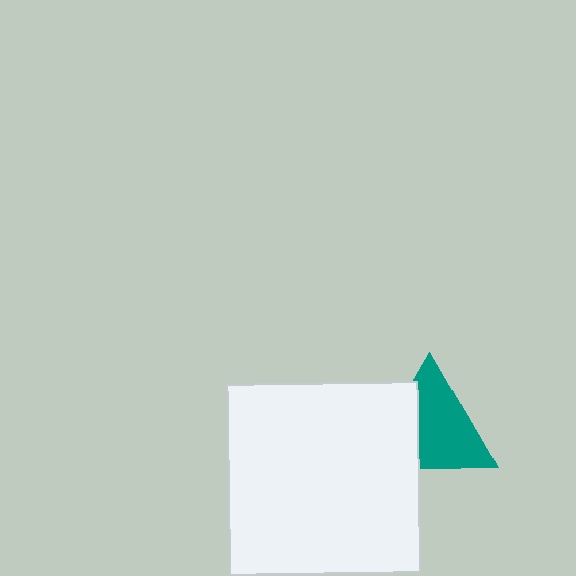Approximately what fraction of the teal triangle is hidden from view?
Roughly 35% of the teal triangle is hidden behind the white square.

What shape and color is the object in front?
The object in front is a white square.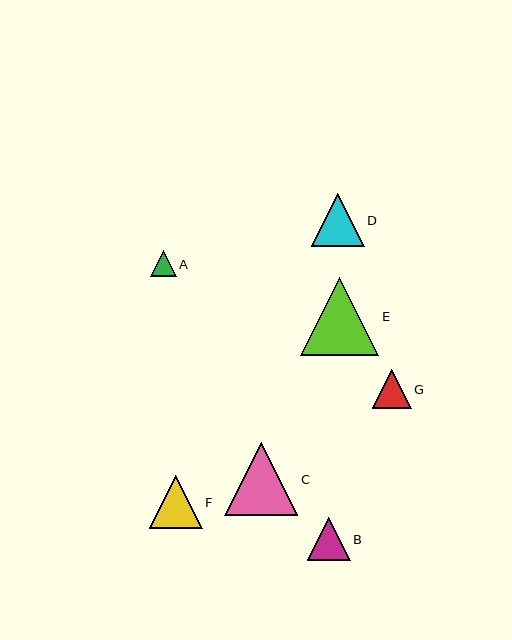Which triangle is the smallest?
Triangle A is the smallest with a size of approximately 26 pixels.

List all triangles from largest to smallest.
From largest to smallest: E, C, D, F, B, G, A.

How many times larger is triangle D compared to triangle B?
Triangle D is approximately 1.2 times the size of triangle B.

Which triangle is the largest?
Triangle E is the largest with a size of approximately 78 pixels.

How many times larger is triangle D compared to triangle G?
Triangle D is approximately 1.4 times the size of triangle G.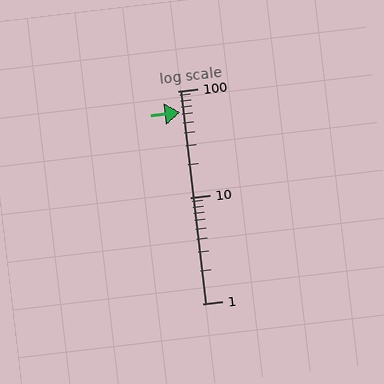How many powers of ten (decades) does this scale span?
The scale spans 2 decades, from 1 to 100.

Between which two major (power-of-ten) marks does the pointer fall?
The pointer is between 10 and 100.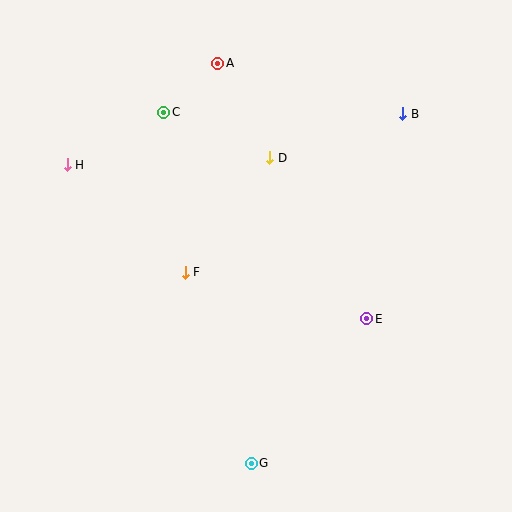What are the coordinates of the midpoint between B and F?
The midpoint between B and F is at (294, 193).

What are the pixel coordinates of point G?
Point G is at (251, 463).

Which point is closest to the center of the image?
Point F at (185, 272) is closest to the center.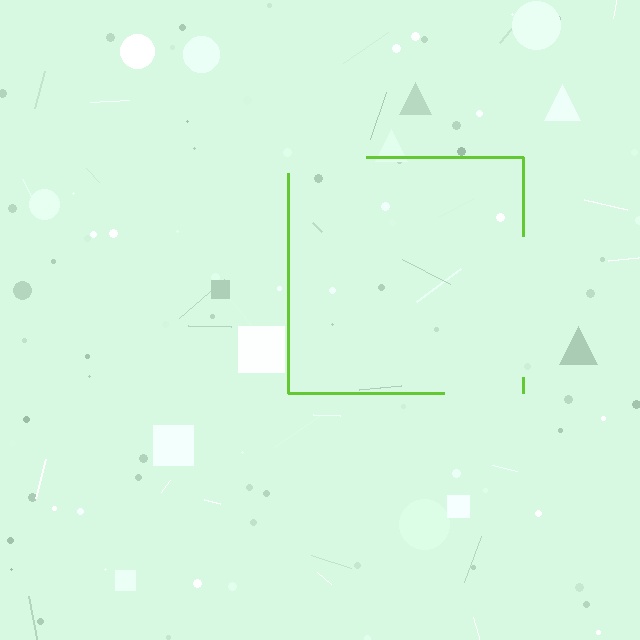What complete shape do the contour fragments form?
The contour fragments form a square.